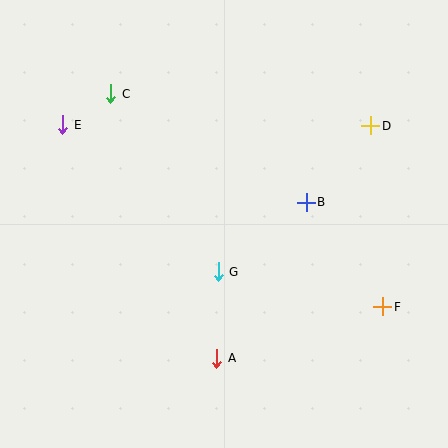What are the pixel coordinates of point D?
Point D is at (371, 126).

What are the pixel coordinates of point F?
Point F is at (383, 307).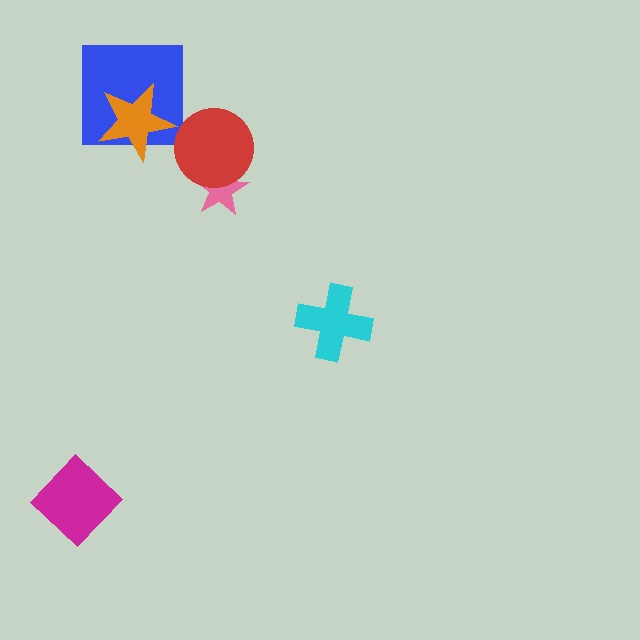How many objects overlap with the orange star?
1 object overlaps with the orange star.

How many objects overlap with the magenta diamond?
0 objects overlap with the magenta diamond.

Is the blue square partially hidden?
Yes, it is partially covered by another shape.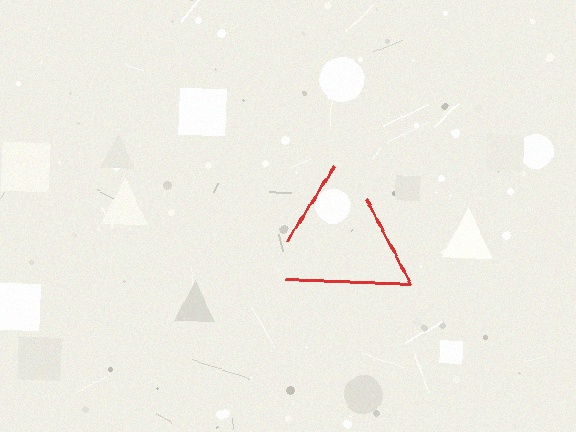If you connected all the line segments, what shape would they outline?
They would outline a triangle.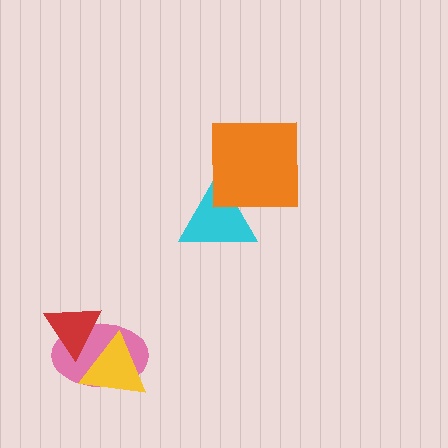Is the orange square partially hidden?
No, no other shape covers it.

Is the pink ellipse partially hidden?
Yes, it is partially covered by another shape.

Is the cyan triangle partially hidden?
Yes, it is partially covered by another shape.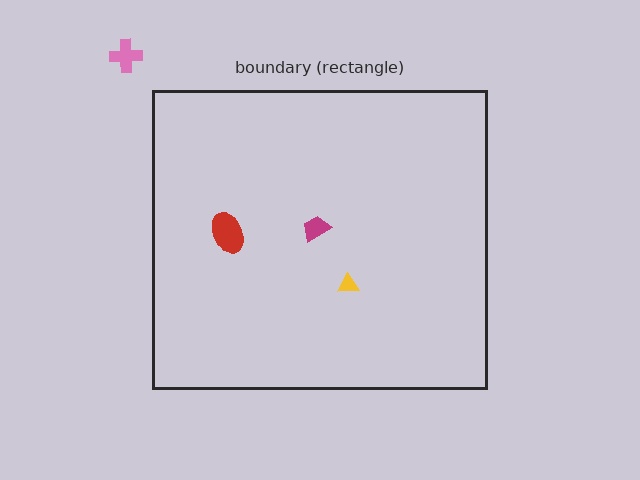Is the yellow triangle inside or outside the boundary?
Inside.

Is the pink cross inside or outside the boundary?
Outside.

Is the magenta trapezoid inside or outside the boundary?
Inside.